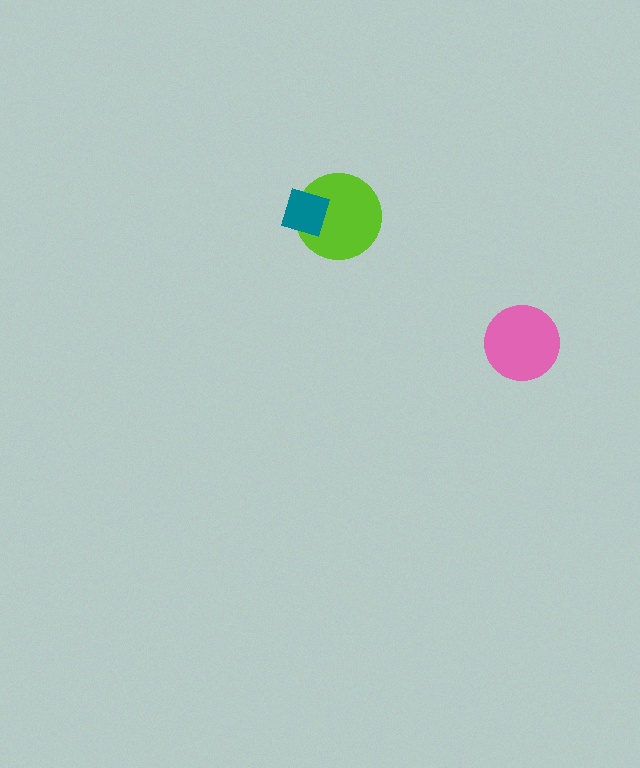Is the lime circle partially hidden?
Yes, it is partially covered by another shape.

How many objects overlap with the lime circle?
1 object overlaps with the lime circle.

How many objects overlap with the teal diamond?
1 object overlaps with the teal diamond.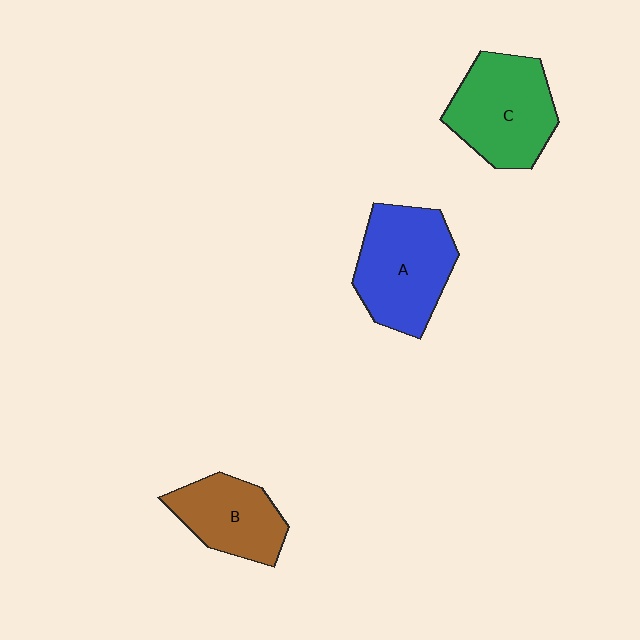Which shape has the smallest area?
Shape B (brown).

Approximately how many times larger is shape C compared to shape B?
Approximately 1.3 times.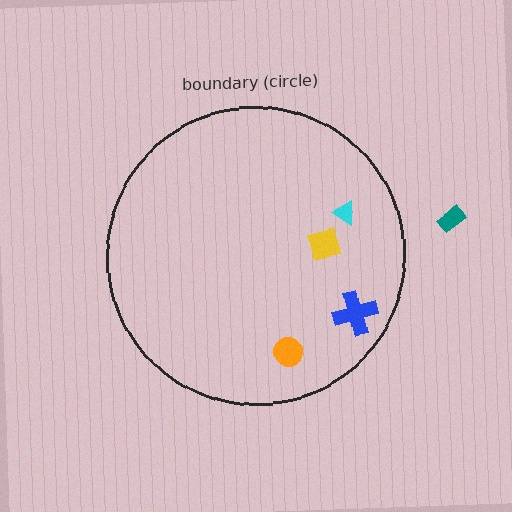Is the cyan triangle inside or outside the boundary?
Inside.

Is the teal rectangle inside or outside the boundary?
Outside.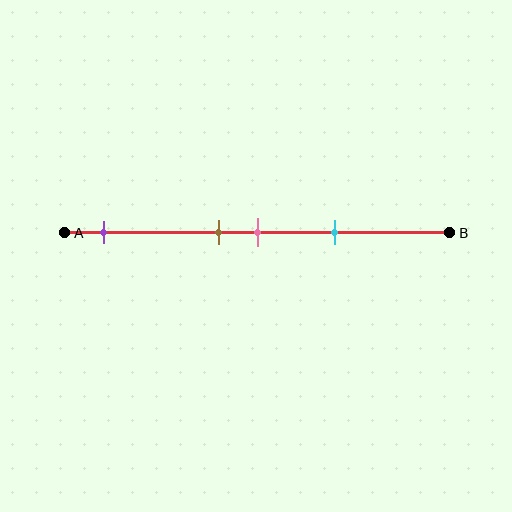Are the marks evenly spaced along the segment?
No, the marks are not evenly spaced.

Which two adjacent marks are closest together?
The brown and pink marks are the closest adjacent pair.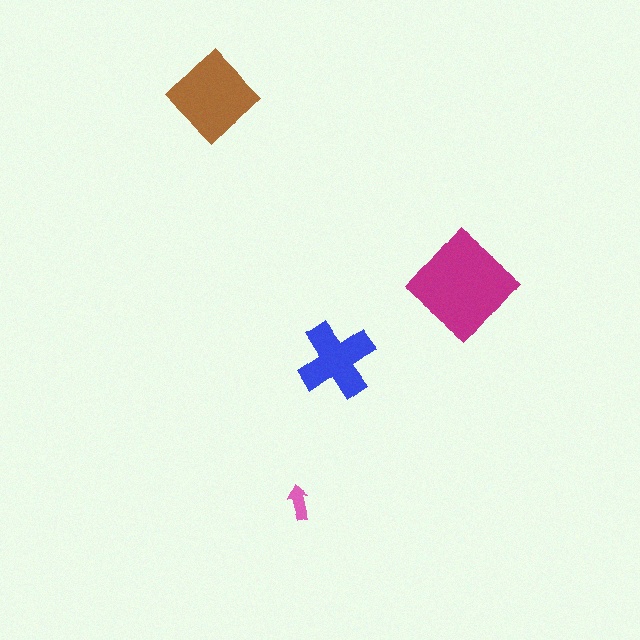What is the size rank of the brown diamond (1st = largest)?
2nd.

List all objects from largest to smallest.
The magenta diamond, the brown diamond, the blue cross, the pink arrow.